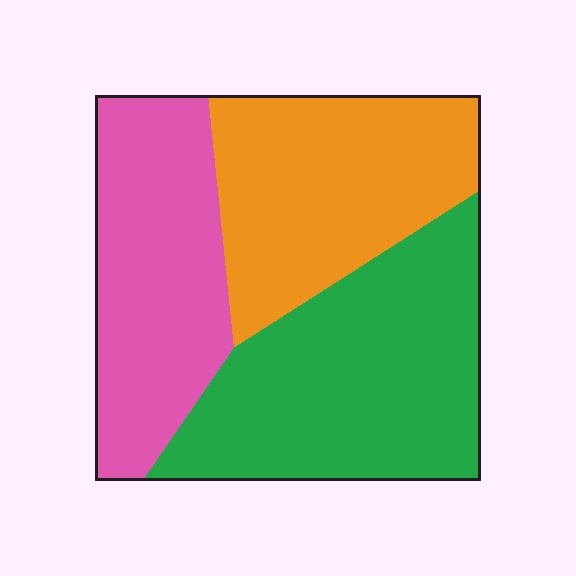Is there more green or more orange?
Green.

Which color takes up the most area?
Green, at roughly 40%.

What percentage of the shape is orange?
Orange covers about 30% of the shape.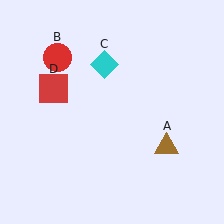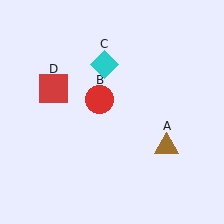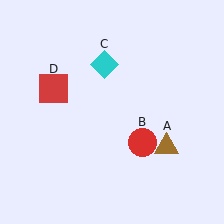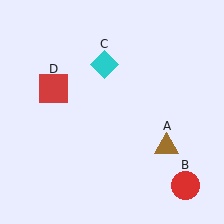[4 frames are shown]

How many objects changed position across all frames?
1 object changed position: red circle (object B).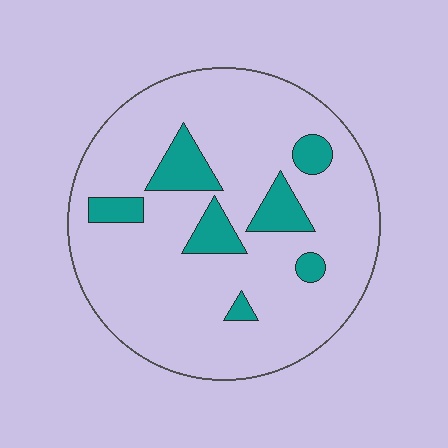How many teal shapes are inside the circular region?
7.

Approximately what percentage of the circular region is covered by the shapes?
Approximately 15%.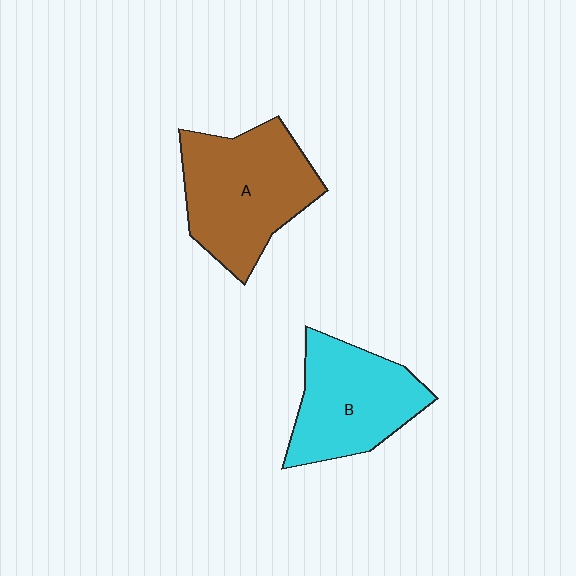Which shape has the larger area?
Shape A (brown).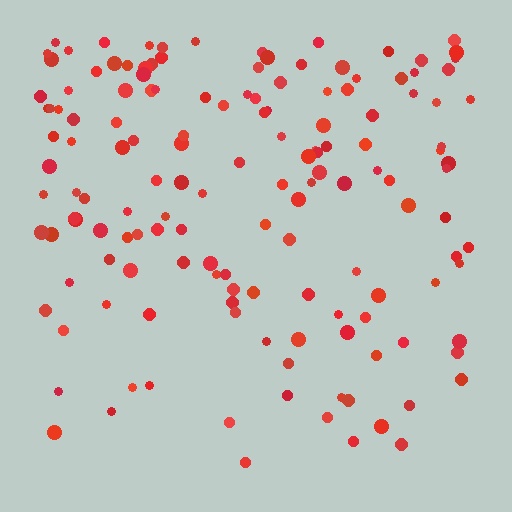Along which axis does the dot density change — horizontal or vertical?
Vertical.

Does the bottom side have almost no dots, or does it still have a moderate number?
Still a moderate number, just noticeably fewer than the top.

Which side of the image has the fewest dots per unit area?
The bottom.